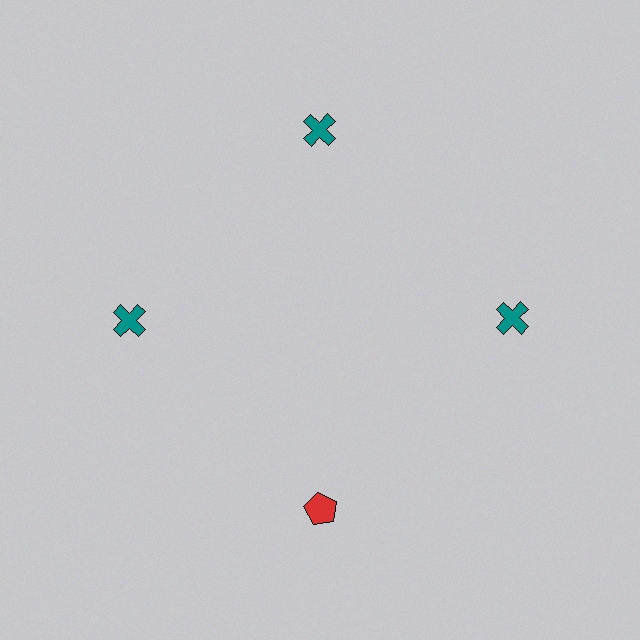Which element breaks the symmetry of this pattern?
The red pentagon at roughly the 6 o'clock position breaks the symmetry. All other shapes are teal crosses.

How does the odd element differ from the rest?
It differs in both color (red instead of teal) and shape (pentagon instead of cross).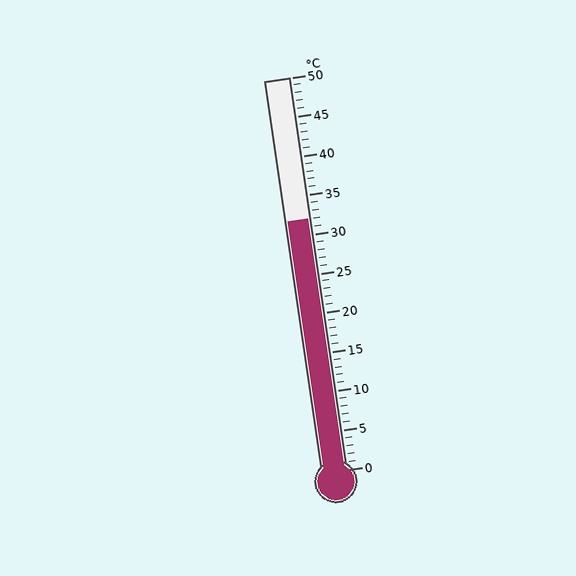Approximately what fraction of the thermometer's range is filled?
The thermometer is filled to approximately 65% of its range.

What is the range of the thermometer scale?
The thermometer scale ranges from 0°C to 50°C.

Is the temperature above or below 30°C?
The temperature is above 30°C.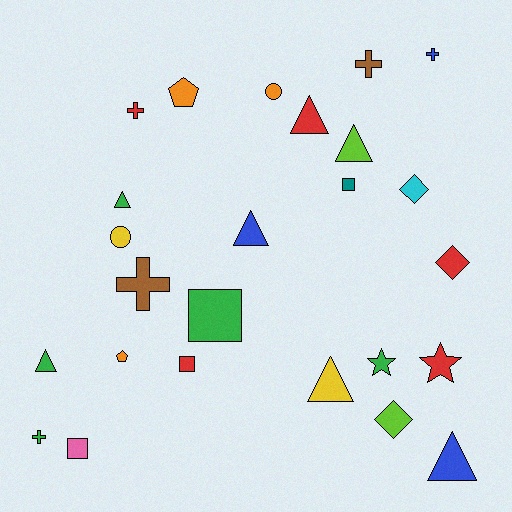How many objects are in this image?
There are 25 objects.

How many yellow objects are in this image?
There are 2 yellow objects.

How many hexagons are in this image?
There are no hexagons.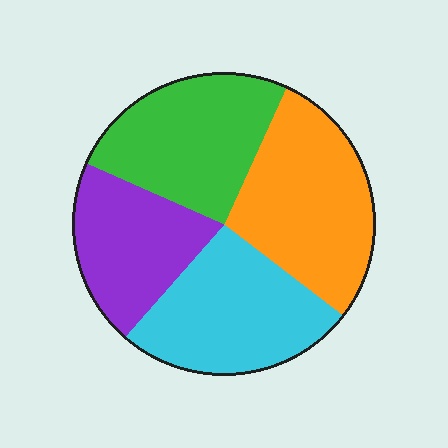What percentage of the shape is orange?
Orange covers about 30% of the shape.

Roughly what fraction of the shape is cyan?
Cyan covers 26% of the shape.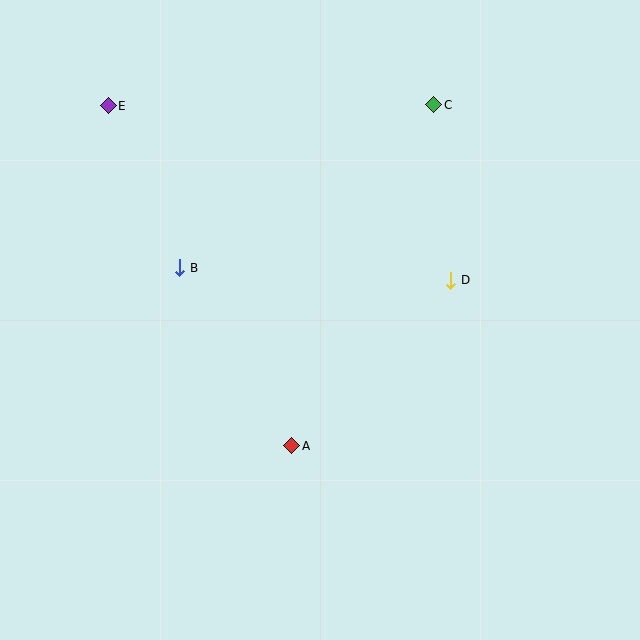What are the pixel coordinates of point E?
Point E is at (108, 106).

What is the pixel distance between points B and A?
The distance between B and A is 210 pixels.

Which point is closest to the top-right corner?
Point C is closest to the top-right corner.